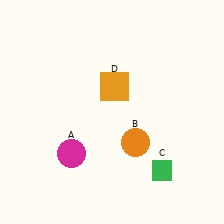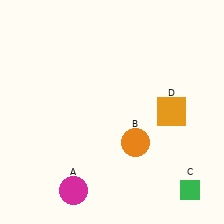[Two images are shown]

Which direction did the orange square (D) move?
The orange square (D) moved right.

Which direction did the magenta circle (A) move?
The magenta circle (A) moved down.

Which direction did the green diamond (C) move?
The green diamond (C) moved right.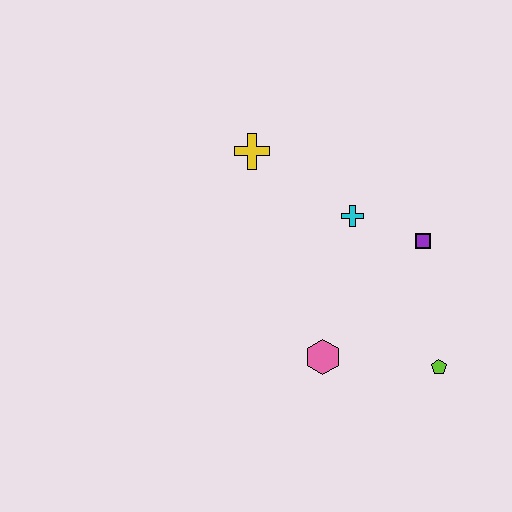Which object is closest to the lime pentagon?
The pink hexagon is closest to the lime pentagon.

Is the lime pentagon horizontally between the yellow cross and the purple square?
No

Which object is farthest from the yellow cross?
The lime pentagon is farthest from the yellow cross.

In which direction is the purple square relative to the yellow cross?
The purple square is to the right of the yellow cross.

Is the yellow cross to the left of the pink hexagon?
Yes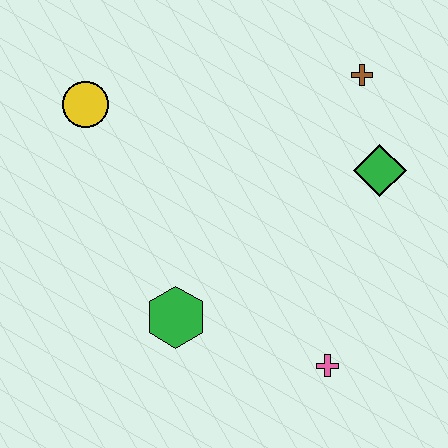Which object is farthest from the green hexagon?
The brown cross is farthest from the green hexagon.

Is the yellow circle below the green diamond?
No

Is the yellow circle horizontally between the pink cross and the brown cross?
No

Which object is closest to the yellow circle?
The green hexagon is closest to the yellow circle.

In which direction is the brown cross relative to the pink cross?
The brown cross is above the pink cross.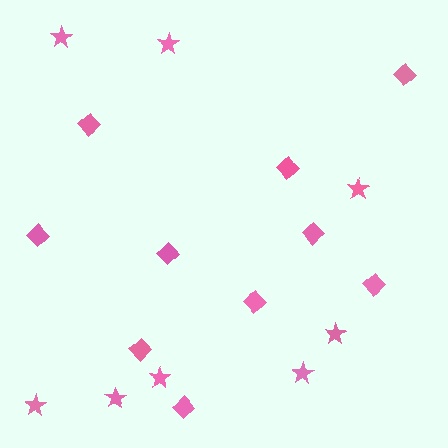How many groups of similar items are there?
There are 2 groups: one group of stars (8) and one group of diamonds (10).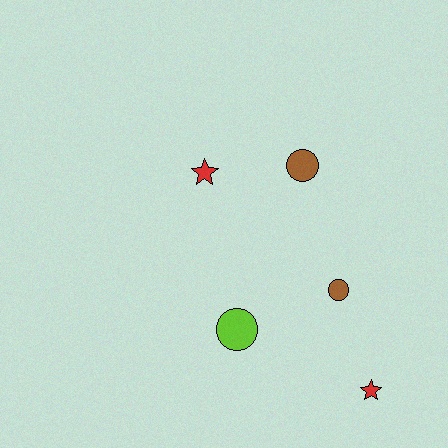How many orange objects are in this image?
There are no orange objects.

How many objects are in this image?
There are 5 objects.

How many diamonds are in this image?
There are no diamonds.